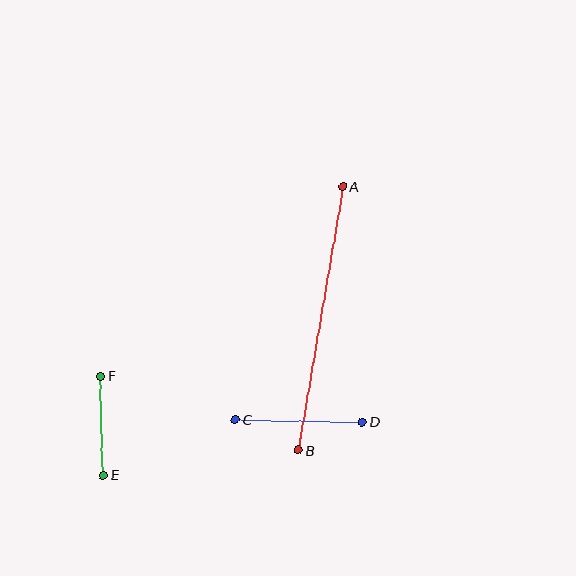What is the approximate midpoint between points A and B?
The midpoint is at approximately (320, 318) pixels.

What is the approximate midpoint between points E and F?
The midpoint is at approximately (102, 425) pixels.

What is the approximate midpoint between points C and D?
The midpoint is at approximately (299, 421) pixels.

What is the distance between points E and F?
The distance is approximately 99 pixels.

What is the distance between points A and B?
The distance is approximately 267 pixels.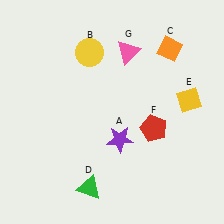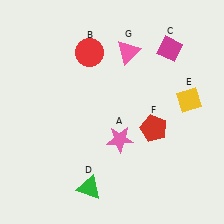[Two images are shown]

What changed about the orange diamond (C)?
In Image 1, C is orange. In Image 2, it changed to magenta.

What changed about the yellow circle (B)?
In Image 1, B is yellow. In Image 2, it changed to red.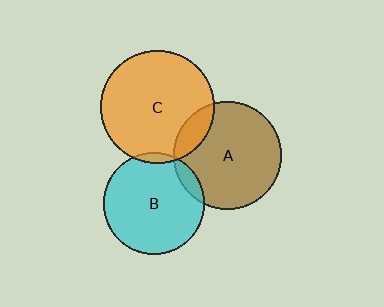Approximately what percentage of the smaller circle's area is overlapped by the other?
Approximately 15%.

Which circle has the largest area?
Circle C (orange).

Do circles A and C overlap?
Yes.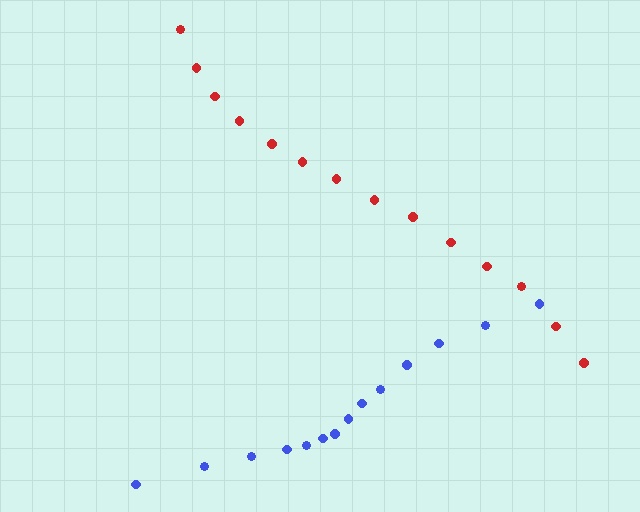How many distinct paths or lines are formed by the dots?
There are 2 distinct paths.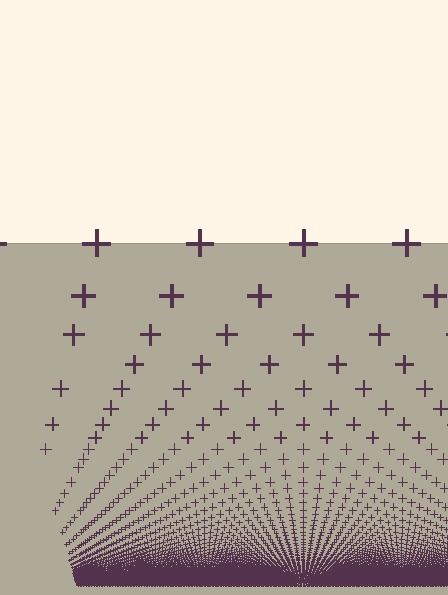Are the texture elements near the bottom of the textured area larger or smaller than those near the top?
Smaller. The gradient is inverted — elements near the bottom are smaller and denser.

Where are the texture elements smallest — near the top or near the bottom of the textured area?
Near the bottom.